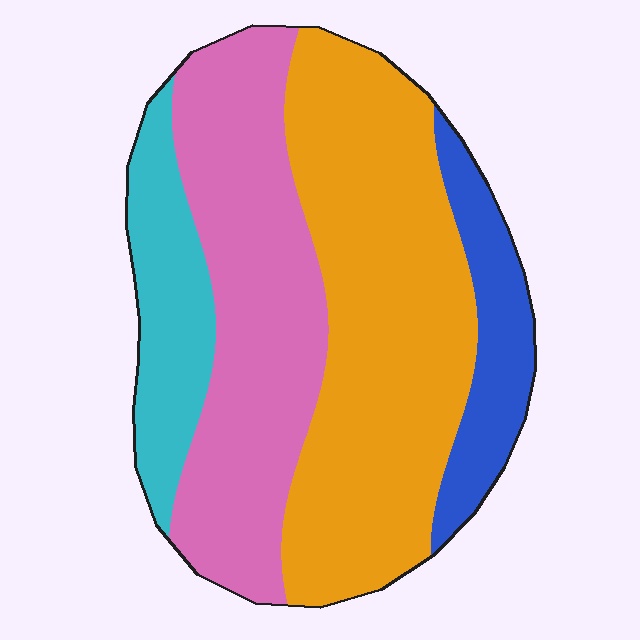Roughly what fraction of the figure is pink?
Pink covers 33% of the figure.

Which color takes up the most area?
Orange, at roughly 45%.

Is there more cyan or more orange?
Orange.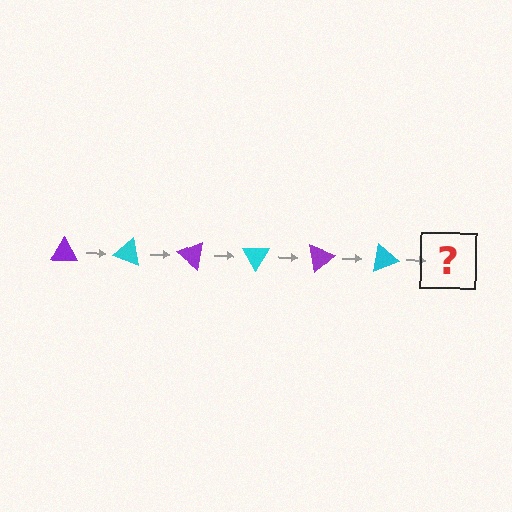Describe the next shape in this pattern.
It should be a purple triangle, rotated 120 degrees from the start.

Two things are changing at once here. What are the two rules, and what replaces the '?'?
The two rules are that it rotates 20 degrees each step and the color cycles through purple and cyan. The '?' should be a purple triangle, rotated 120 degrees from the start.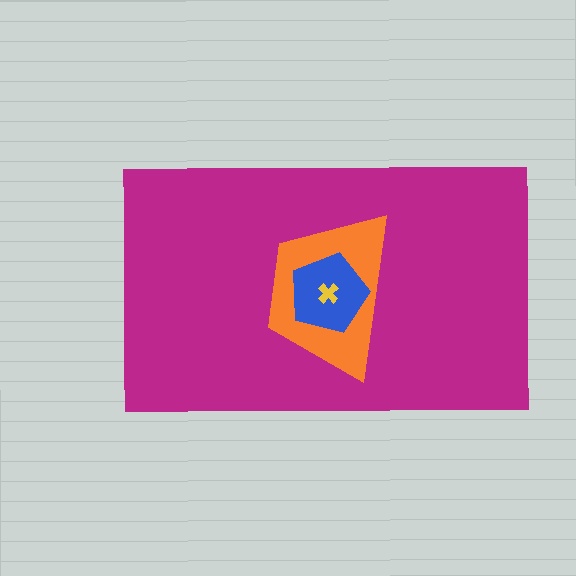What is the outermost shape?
The magenta rectangle.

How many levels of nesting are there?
4.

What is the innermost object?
The yellow cross.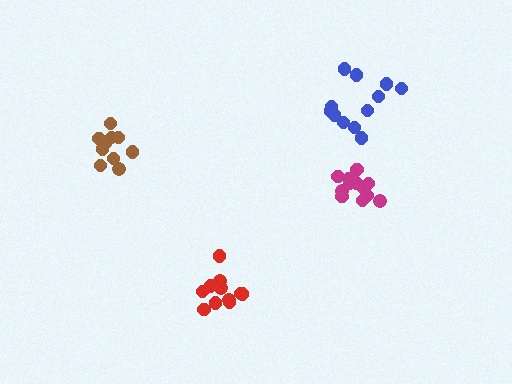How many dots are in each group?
Group 1: 11 dots, Group 2: 10 dots, Group 3: 12 dots, Group 4: 13 dots (46 total).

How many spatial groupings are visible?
There are 4 spatial groupings.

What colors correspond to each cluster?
The clusters are colored: red, brown, magenta, blue.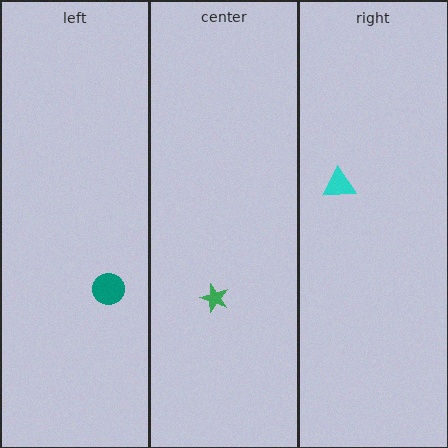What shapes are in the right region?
The cyan triangle.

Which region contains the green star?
The center region.